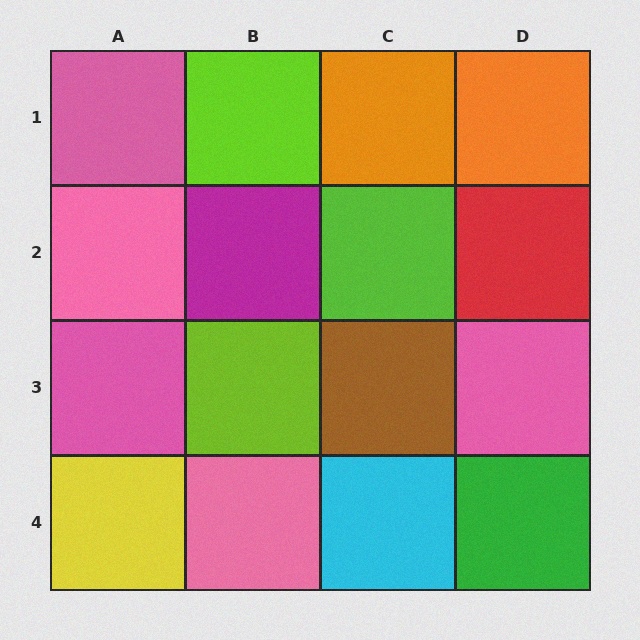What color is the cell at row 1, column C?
Orange.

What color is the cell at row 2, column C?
Lime.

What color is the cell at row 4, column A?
Yellow.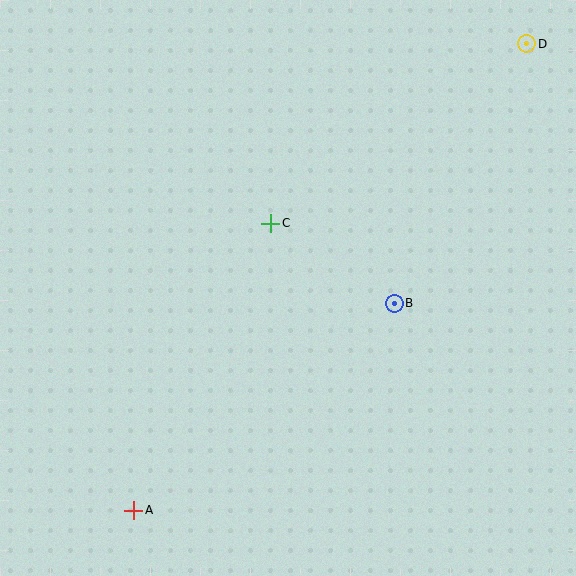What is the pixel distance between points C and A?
The distance between C and A is 318 pixels.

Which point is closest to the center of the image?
Point C at (271, 223) is closest to the center.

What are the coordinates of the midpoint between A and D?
The midpoint between A and D is at (330, 277).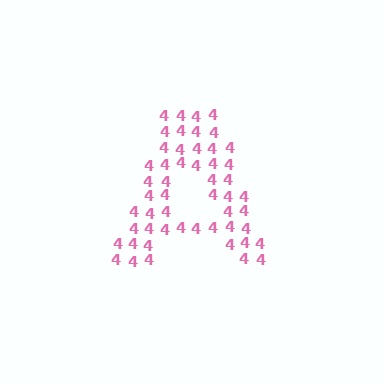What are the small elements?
The small elements are digit 4's.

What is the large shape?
The large shape is the letter A.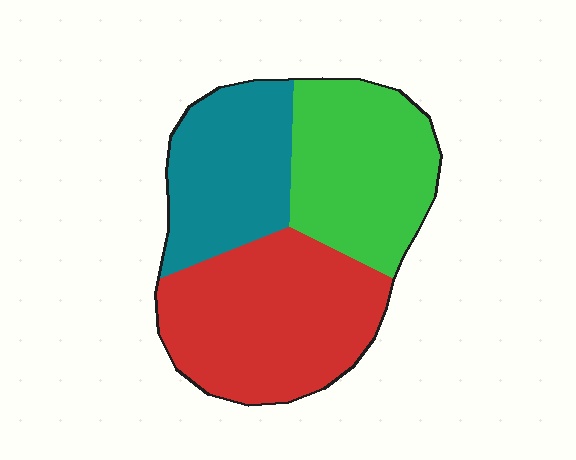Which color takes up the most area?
Red, at roughly 40%.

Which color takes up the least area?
Teal, at roughly 25%.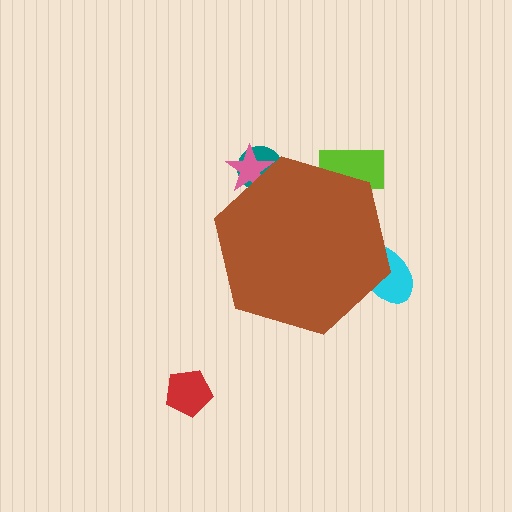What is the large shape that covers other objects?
A brown hexagon.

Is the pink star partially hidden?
Yes, the pink star is partially hidden behind the brown hexagon.